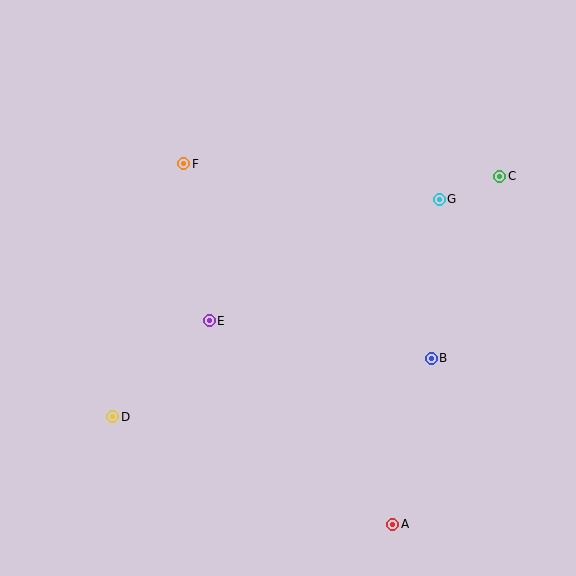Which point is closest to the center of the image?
Point E at (209, 321) is closest to the center.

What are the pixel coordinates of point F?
Point F is at (184, 164).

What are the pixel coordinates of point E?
Point E is at (209, 321).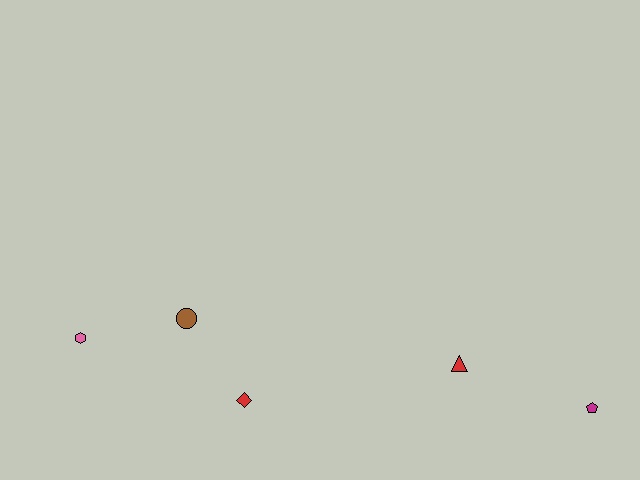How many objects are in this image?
There are 5 objects.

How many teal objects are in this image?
There are no teal objects.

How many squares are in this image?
There are no squares.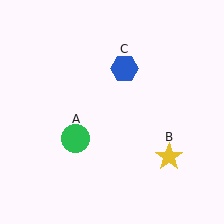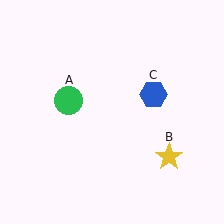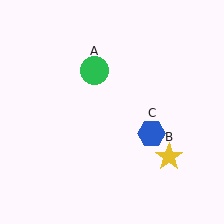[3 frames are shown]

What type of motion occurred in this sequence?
The green circle (object A), blue hexagon (object C) rotated clockwise around the center of the scene.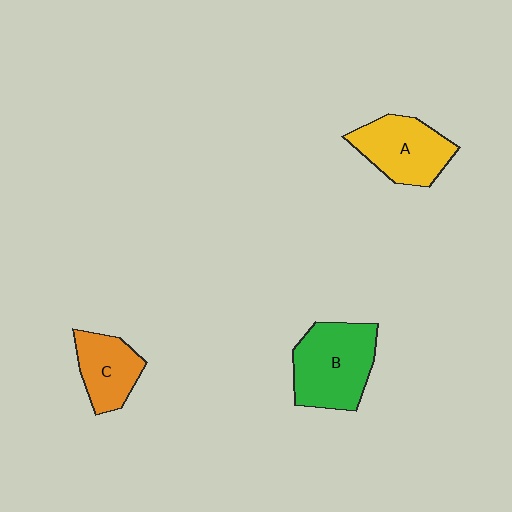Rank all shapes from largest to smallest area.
From largest to smallest: B (green), A (yellow), C (orange).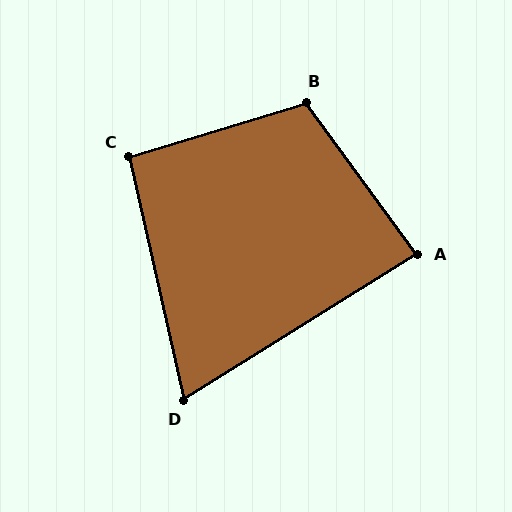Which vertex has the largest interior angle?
B, at approximately 109 degrees.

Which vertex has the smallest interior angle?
D, at approximately 71 degrees.